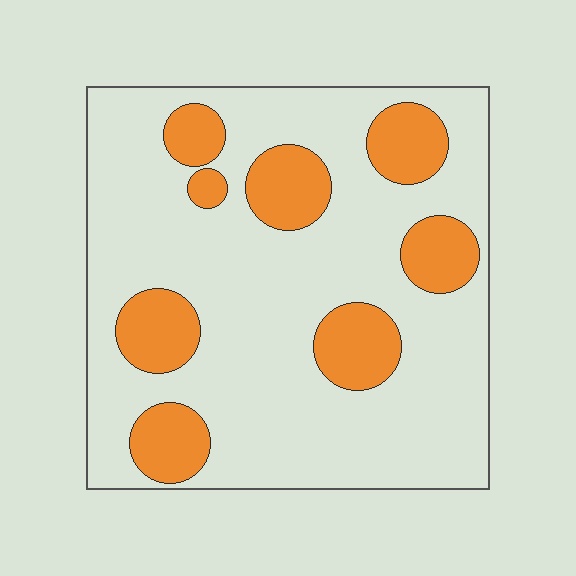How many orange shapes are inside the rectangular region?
8.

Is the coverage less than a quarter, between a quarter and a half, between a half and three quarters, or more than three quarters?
Less than a quarter.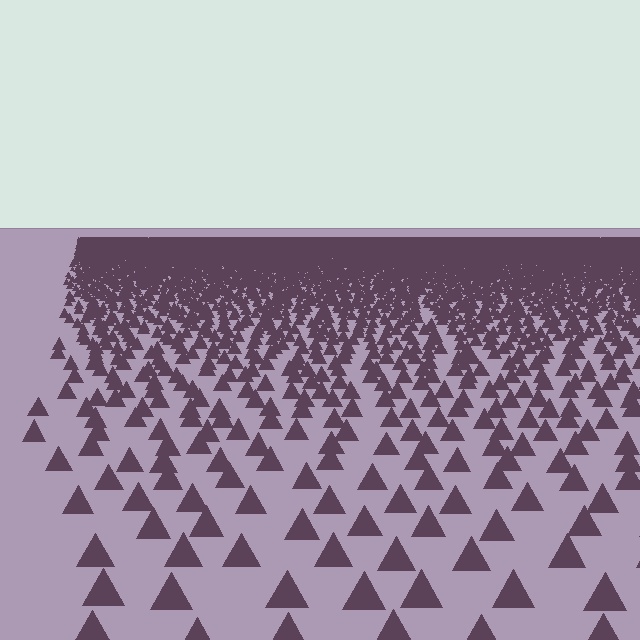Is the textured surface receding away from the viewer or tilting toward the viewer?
The surface is receding away from the viewer. Texture elements get smaller and denser toward the top.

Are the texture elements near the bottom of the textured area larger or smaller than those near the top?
Larger. Near the bottom, elements are closer to the viewer and appear at a bigger on-screen size.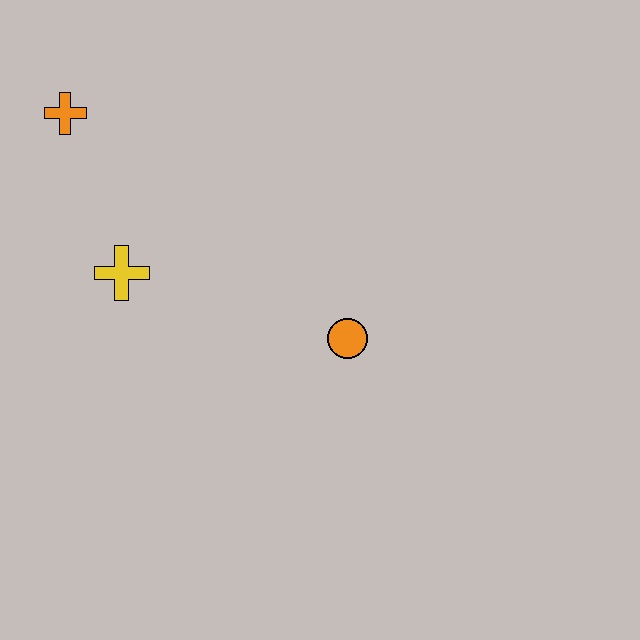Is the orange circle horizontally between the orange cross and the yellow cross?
No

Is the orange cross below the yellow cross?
No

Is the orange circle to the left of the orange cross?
No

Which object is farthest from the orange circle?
The orange cross is farthest from the orange circle.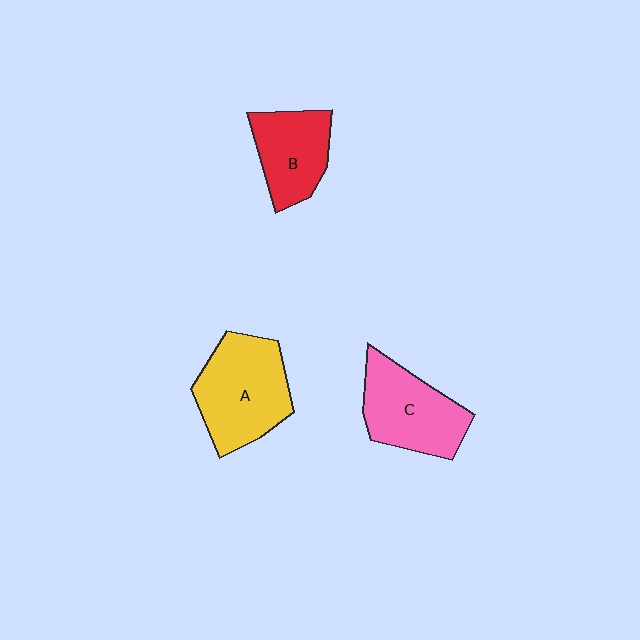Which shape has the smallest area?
Shape B (red).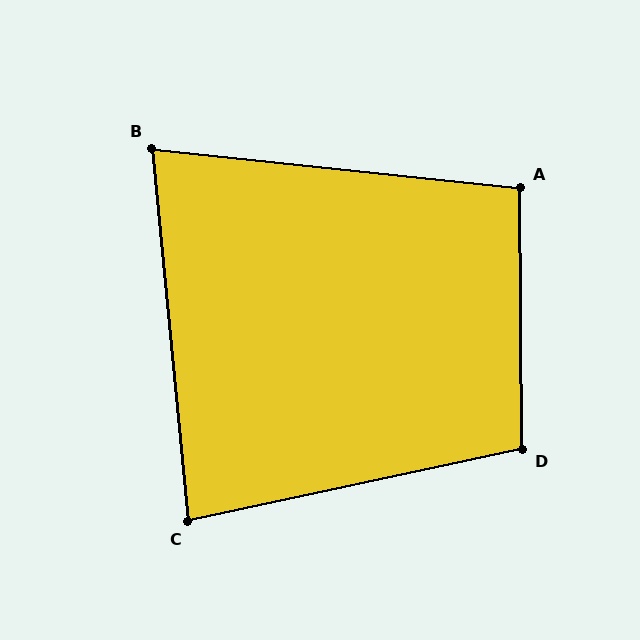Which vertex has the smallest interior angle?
B, at approximately 78 degrees.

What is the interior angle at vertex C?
Approximately 84 degrees (acute).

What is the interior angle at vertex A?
Approximately 96 degrees (obtuse).